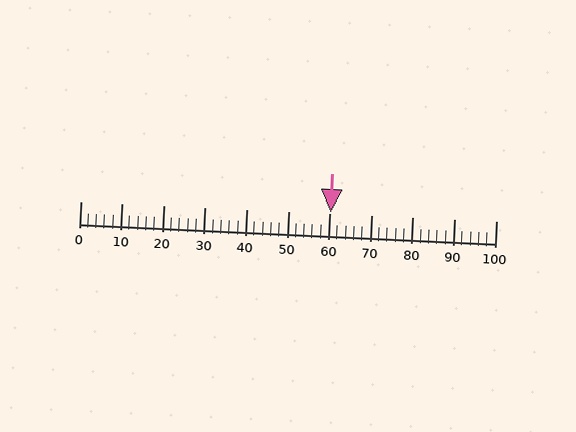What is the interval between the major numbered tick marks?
The major tick marks are spaced 10 units apart.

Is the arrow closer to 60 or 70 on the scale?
The arrow is closer to 60.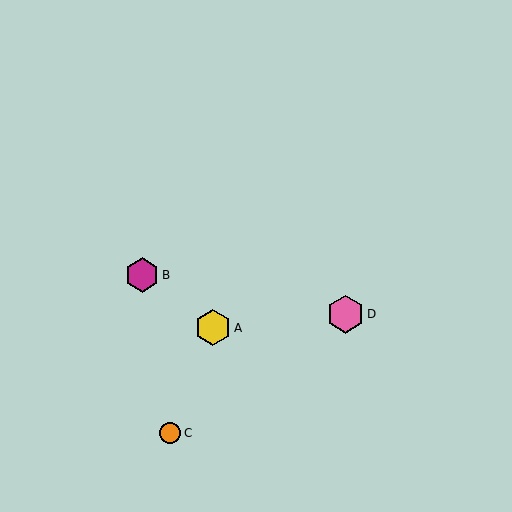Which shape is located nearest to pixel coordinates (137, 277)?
The magenta hexagon (labeled B) at (142, 275) is nearest to that location.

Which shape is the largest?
The pink hexagon (labeled D) is the largest.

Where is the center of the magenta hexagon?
The center of the magenta hexagon is at (142, 275).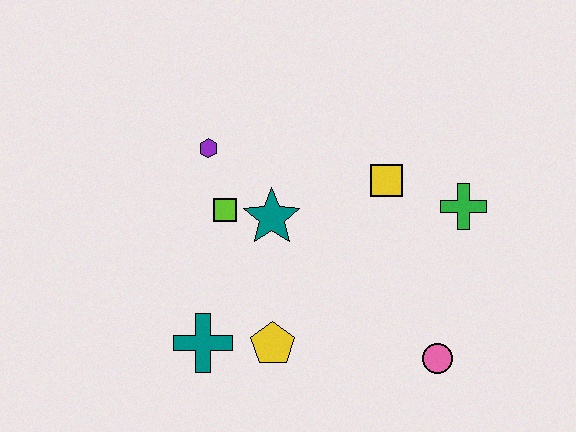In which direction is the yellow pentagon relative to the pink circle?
The yellow pentagon is to the left of the pink circle.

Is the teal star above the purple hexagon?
No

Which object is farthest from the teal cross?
The green cross is farthest from the teal cross.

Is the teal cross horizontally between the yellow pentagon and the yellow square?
No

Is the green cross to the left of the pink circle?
No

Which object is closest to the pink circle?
The green cross is closest to the pink circle.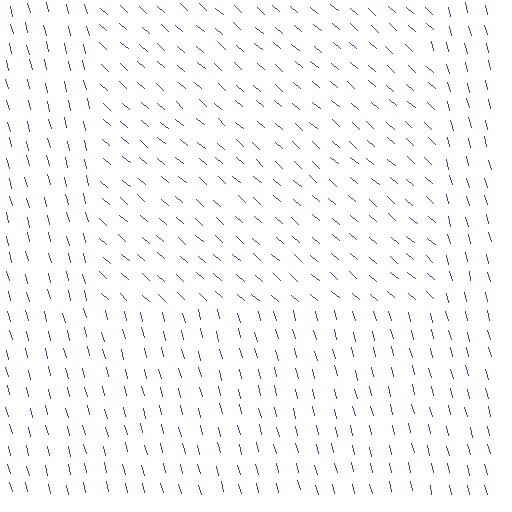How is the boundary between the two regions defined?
The boundary is defined purely by a change in line orientation (approximately 34 degrees difference). All lines are the same color and thickness.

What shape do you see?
I see a rectangle.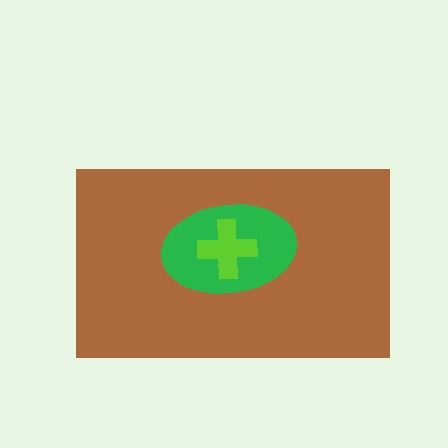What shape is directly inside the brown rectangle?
The green ellipse.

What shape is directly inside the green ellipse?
The lime cross.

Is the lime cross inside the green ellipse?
Yes.